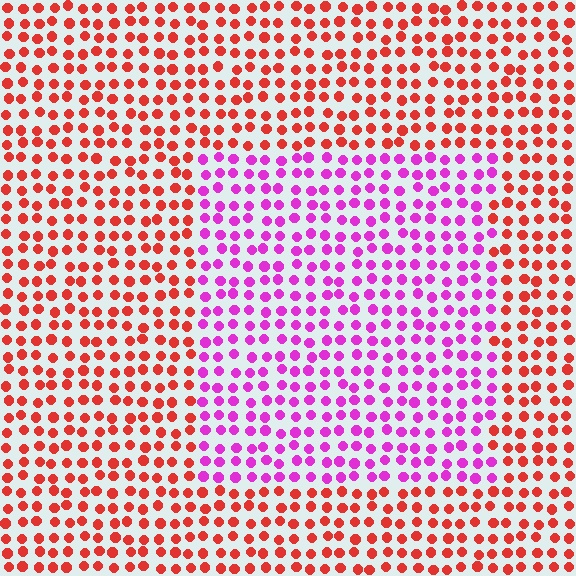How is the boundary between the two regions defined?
The boundary is defined purely by a slight shift in hue (about 58 degrees). Spacing, size, and orientation are identical on both sides.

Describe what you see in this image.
The image is filled with small red elements in a uniform arrangement. A rectangle-shaped region is visible where the elements are tinted to a slightly different hue, forming a subtle color boundary.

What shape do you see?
I see a rectangle.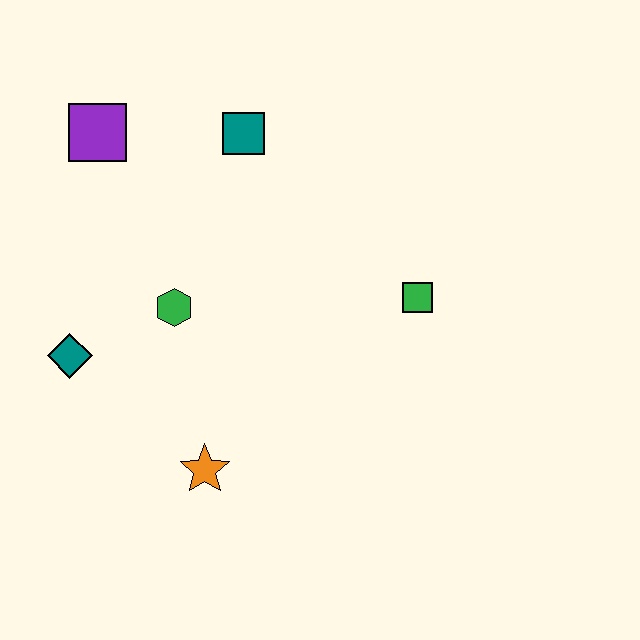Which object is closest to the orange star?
The green hexagon is closest to the orange star.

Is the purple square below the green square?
No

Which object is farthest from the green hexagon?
The green square is farthest from the green hexagon.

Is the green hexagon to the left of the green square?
Yes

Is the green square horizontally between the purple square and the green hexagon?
No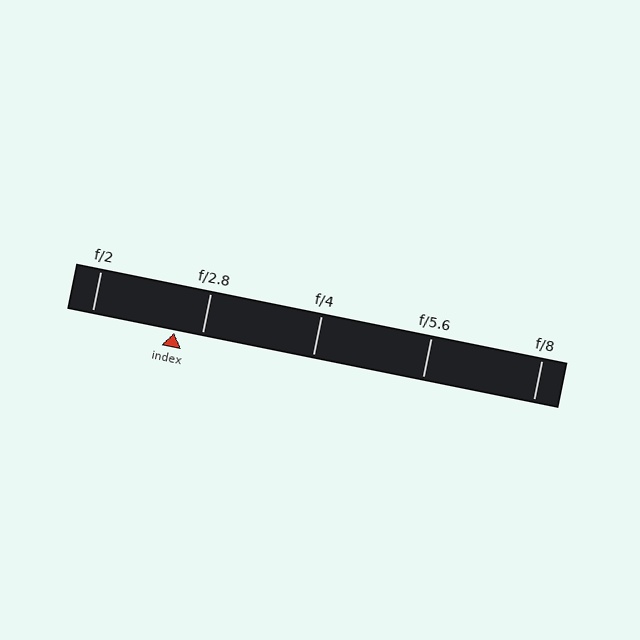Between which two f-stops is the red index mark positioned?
The index mark is between f/2 and f/2.8.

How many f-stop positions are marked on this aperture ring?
There are 5 f-stop positions marked.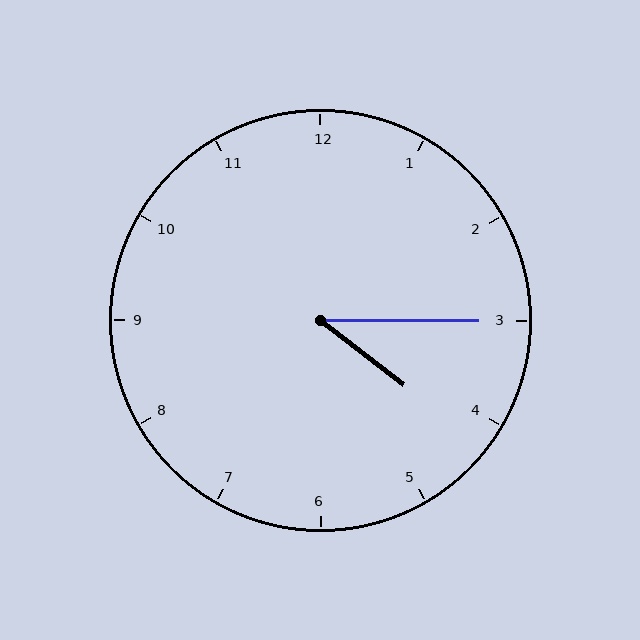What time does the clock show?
4:15.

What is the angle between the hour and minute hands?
Approximately 38 degrees.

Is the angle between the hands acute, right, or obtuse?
It is acute.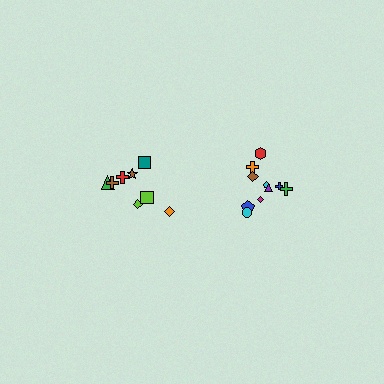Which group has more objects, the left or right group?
The right group.